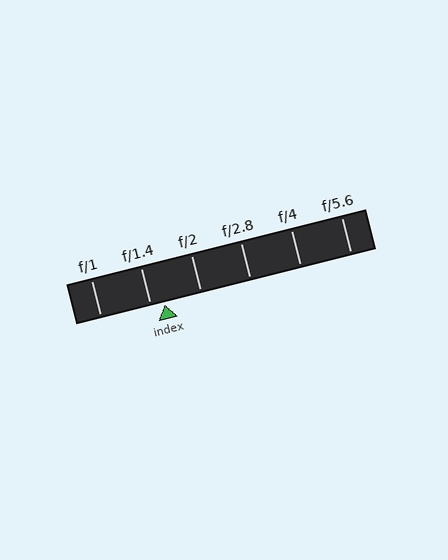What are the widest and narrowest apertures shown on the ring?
The widest aperture shown is f/1 and the narrowest is f/5.6.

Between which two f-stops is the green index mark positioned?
The index mark is between f/1.4 and f/2.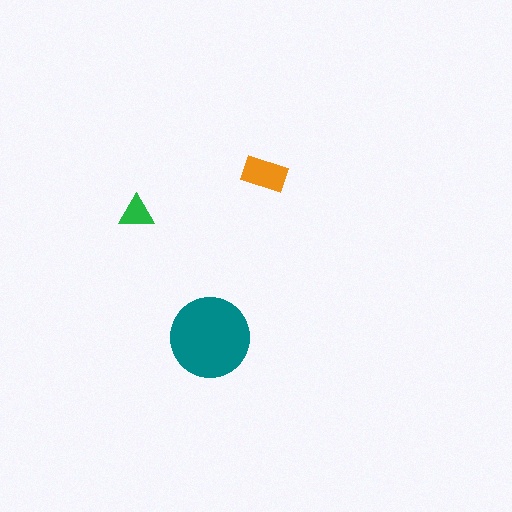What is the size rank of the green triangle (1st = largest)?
3rd.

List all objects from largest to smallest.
The teal circle, the orange rectangle, the green triangle.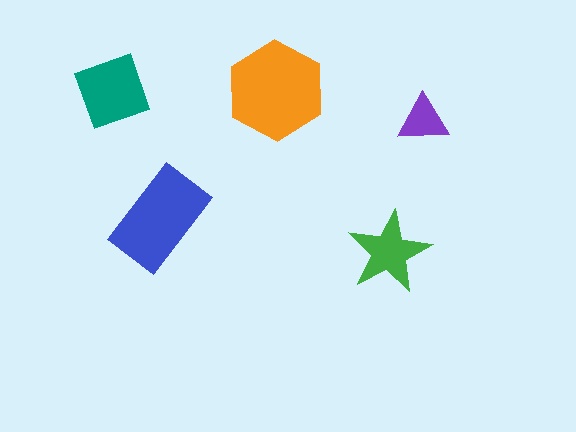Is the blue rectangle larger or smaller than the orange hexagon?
Smaller.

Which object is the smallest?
The purple triangle.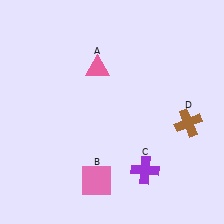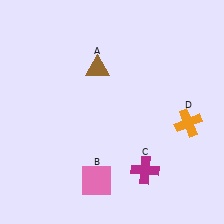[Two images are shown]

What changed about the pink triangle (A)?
In Image 1, A is pink. In Image 2, it changed to brown.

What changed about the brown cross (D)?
In Image 1, D is brown. In Image 2, it changed to orange.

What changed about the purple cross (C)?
In Image 1, C is purple. In Image 2, it changed to magenta.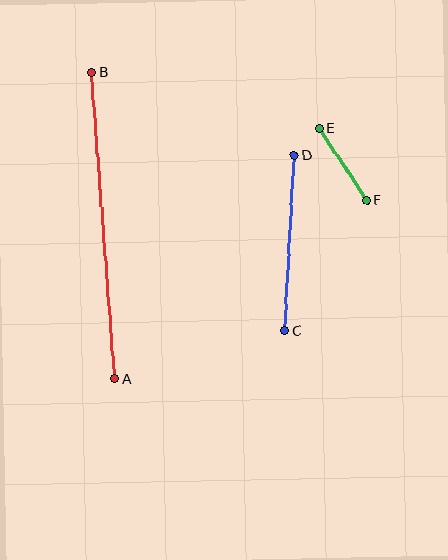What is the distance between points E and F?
The distance is approximately 87 pixels.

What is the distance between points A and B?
The distance is approximately 307 pixels.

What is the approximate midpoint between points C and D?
The midpoint is at approximately (290, 243) pixels.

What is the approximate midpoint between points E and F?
The midpoint is at approximately (343, 164) pixels.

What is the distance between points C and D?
The distance is approximately 176 pixels.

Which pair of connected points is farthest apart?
Points A and B are farthest apart.